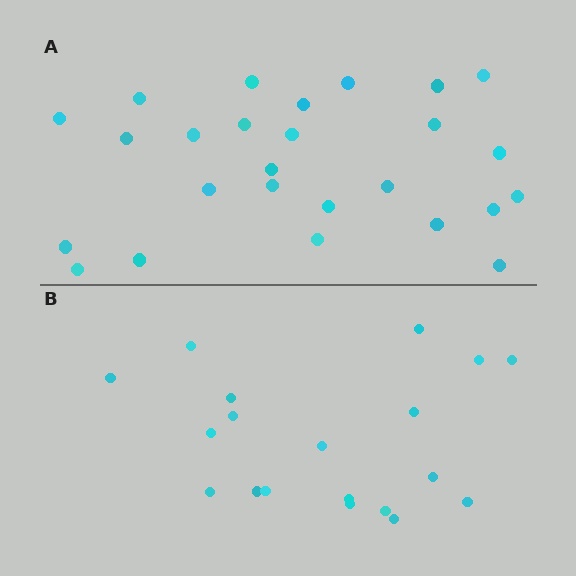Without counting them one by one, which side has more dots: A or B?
Region A (the top region) has more dots.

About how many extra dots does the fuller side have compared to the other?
Region A has roughly 8 or so more dots than region B.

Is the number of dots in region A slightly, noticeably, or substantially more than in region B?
Region A has noticeably more, but not dramatically so. The ratio is roughly 1.4 to 1.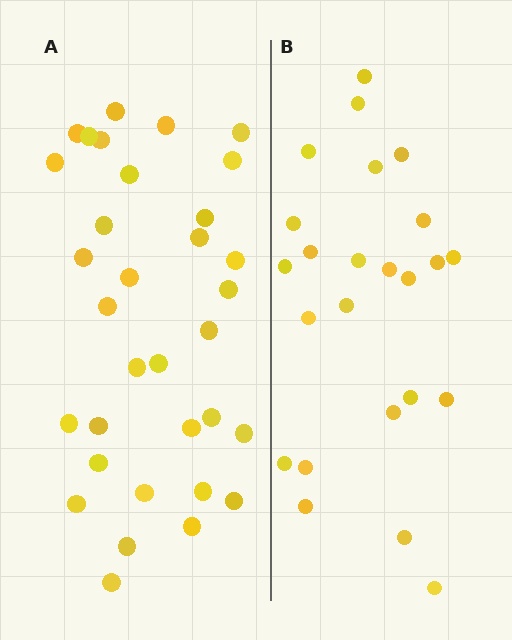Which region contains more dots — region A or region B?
Region A (the left region) has more dots.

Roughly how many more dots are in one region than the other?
Region A has roughly 8 or so more dots than region B.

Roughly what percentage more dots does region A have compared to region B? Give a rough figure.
About 40% more.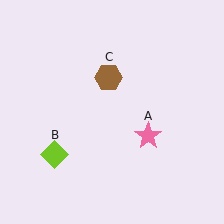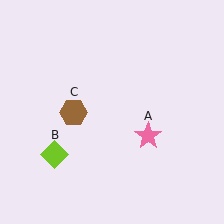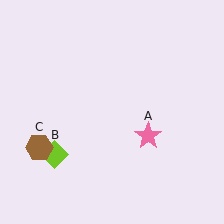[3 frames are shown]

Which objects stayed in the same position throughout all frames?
Pink star (object A) and lime diamond (object B) remained stationary.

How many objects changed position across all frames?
1 object changed position: brown hexagon (object C).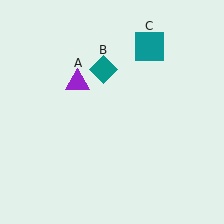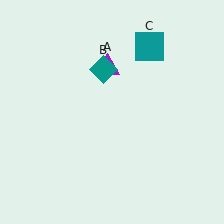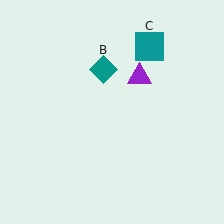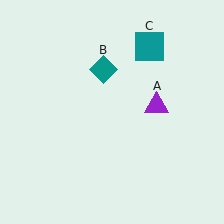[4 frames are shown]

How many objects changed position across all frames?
1 object changed position: purple triangle (object A).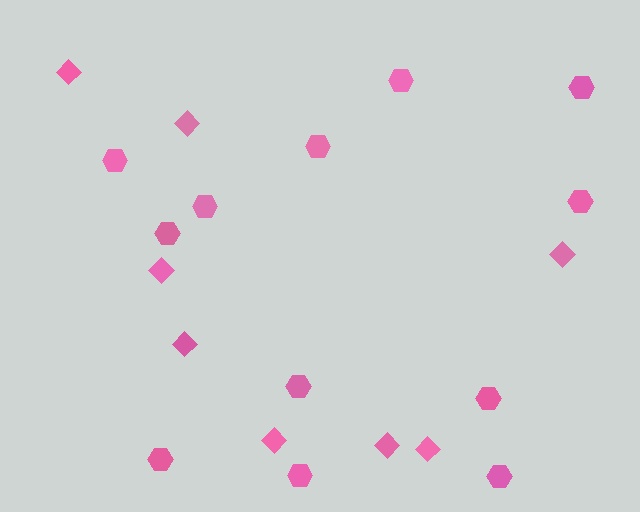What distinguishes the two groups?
There are 2 groups: one group of diamonds (8) and one group of hexagons (12).